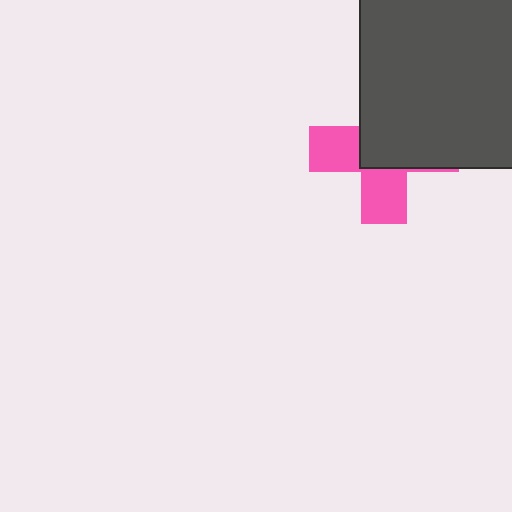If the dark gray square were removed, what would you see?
You would see the complete pink cross.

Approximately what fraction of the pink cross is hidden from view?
Roughly 58% of the pink cross is hidden behind the dark gray square.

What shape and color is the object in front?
The object in front is a dark gray square.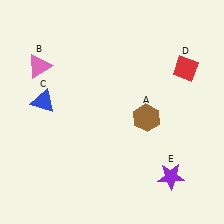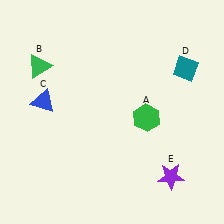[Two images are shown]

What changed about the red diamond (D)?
In Image 1, D is red. In Image 2, it changed to teal.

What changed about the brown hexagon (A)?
In Image 1, A is brown. In Image 2, it changed to green.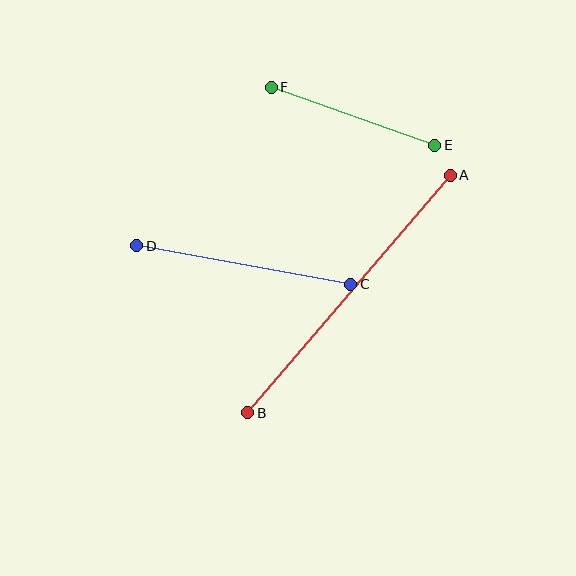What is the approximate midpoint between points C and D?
The midpoint is at approximately (244, 265) pixels.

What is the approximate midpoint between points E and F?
The midpoint is at approximately (353, 116) pixels.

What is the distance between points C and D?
The distance is approximately 217 pixels.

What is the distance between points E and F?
The distance is approximately 173 pixels.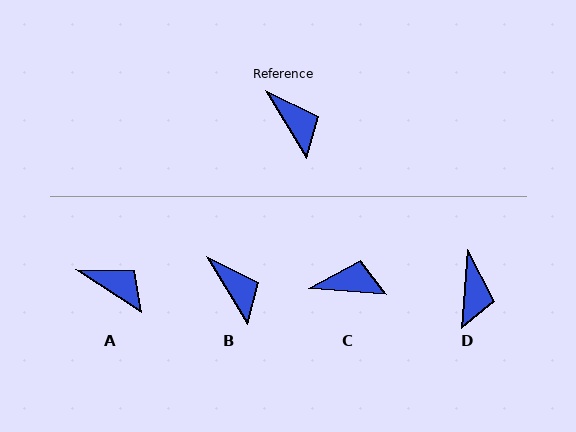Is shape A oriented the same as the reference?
No, it is off by about 26 degrees.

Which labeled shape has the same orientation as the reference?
B.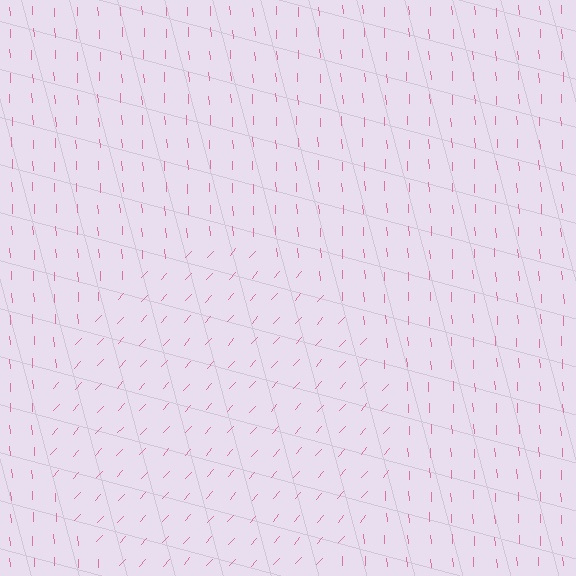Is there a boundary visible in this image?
Yes, there is a texture boundary formed by a change in line orientation.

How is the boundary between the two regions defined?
The boundary is defined purely by a change in line orientation (approximately 45 degrees difference). All lines are the same color and thickness.